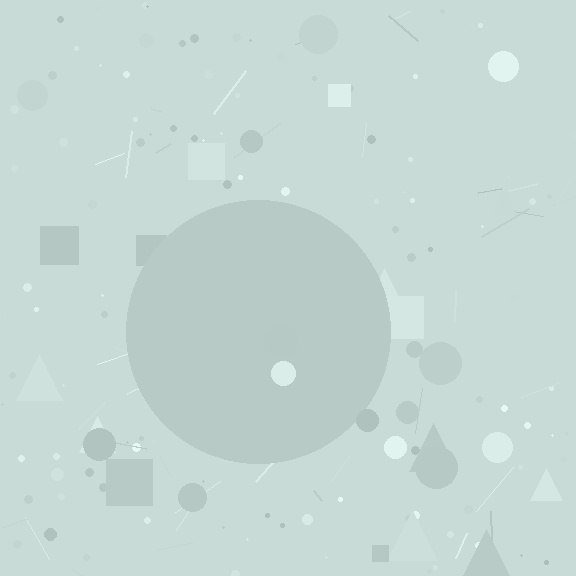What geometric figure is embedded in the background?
A circle is embedded in the background.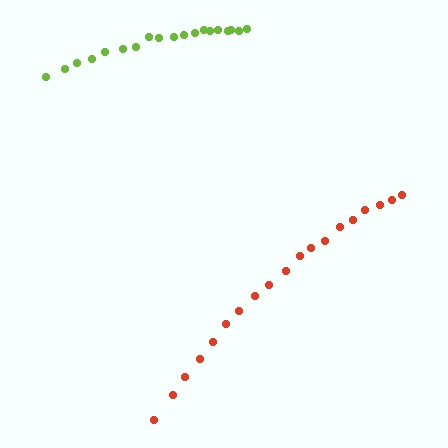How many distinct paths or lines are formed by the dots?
There are 2 distinct paths.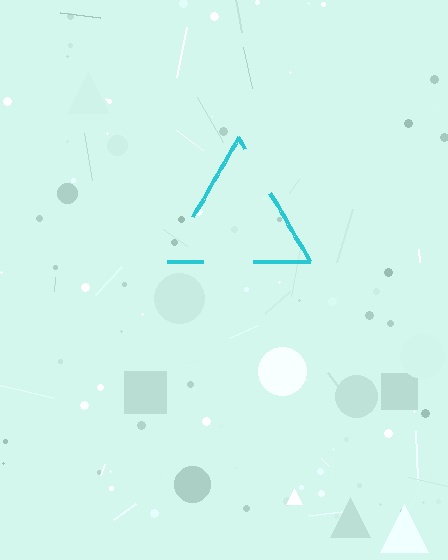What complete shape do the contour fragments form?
The contour fragments form a triangle.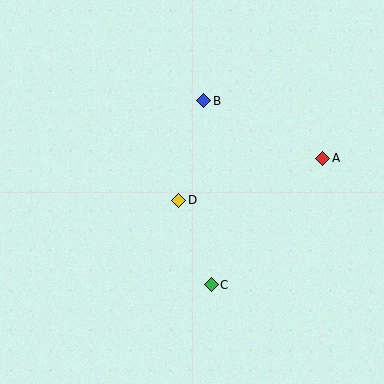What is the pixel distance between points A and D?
The distance between A and D is 150 pixels.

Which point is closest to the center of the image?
Point D at (179, 200) is closest to the center.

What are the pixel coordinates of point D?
Point D is at (179, 200).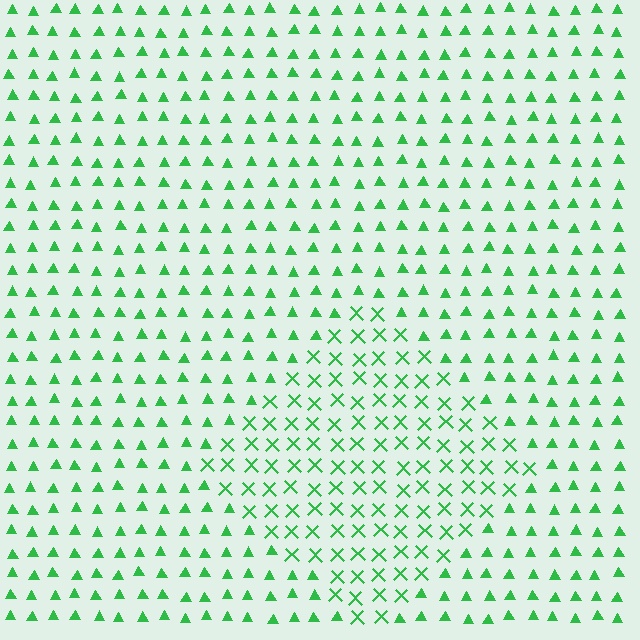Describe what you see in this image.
The image is filled with small green elements arranged in a uniform grid. A diamond-shaped region contains X marks, while the surrounding area contains triangles. The boundary is defined purely by the change in element shape.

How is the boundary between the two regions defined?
The boundary is defined by a change in element shape: X marks inside vs. triangles outside. All elements share the same color and spacing.